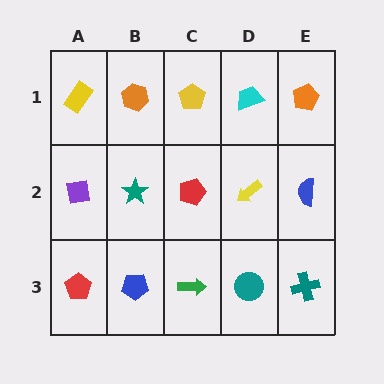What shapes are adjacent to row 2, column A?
A yellow rectangle (row 1, column A), a red pentagon (row 3, column A), a teal star (row 2, column B).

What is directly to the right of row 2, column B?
A red pentagon.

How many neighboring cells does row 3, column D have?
3.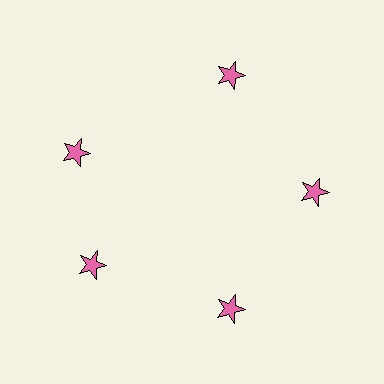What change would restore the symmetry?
The symmetry would be restored by rotating it back into even spacing with its neighbors so that all 5 stars sit at equal angles and equal distance from the center.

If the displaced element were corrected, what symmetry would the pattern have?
It would have 5-fold rotational symmetry — the pattern would map onto itself every 72 degrees.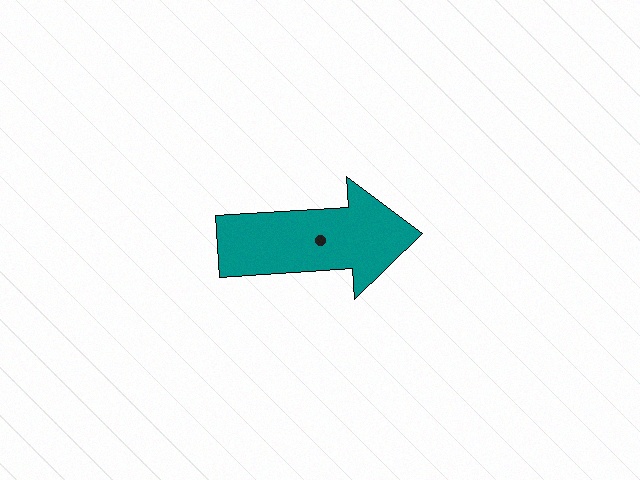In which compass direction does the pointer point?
East.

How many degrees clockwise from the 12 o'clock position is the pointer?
Approximately 86 degrees.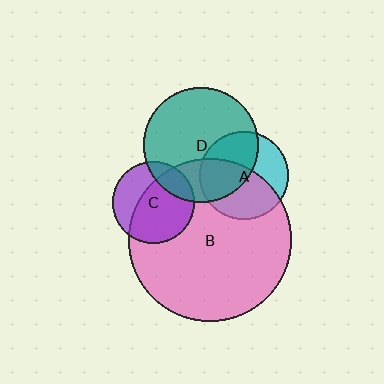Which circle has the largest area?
Circle B (pink).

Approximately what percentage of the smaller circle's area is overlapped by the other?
Approximately 50%.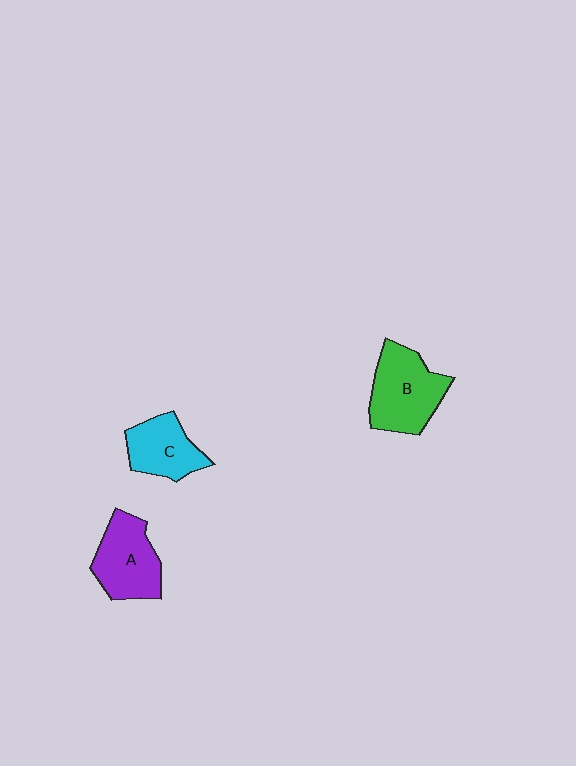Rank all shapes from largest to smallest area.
From largest to smallest: B (green), A (purple), C (cyan).